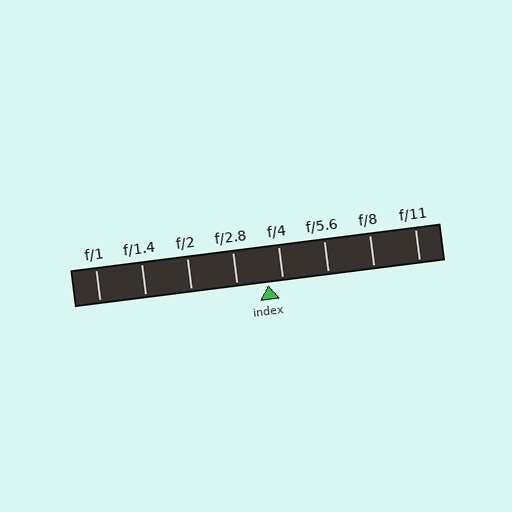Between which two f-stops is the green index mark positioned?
The index mark is between f/2.8 and f/4.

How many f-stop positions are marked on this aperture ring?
There are 8 f-stop positions marked.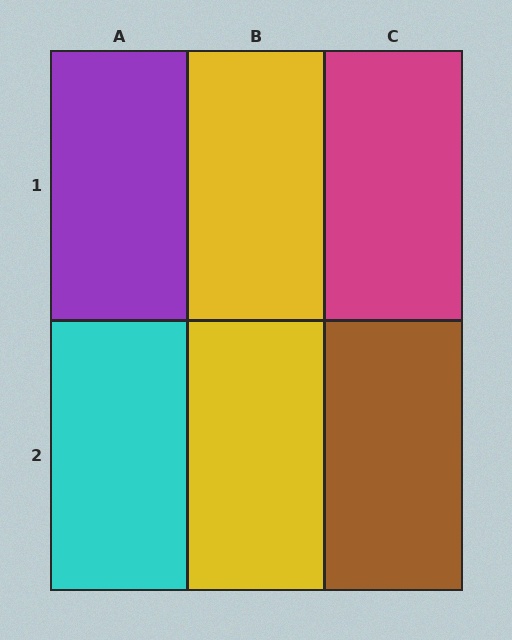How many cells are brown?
1 cell is brown.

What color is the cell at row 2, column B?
Yellow.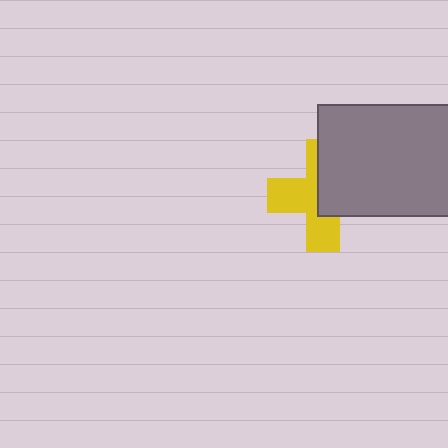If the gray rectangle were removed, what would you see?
You would see the complete yellow cross.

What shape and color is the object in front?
The object in front is a gray rectangle.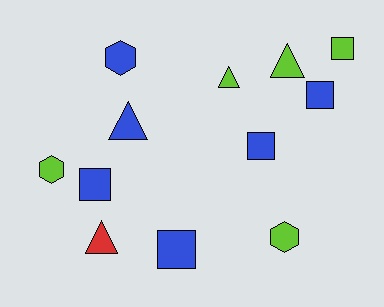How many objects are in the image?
There are 12 objects.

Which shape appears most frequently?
Square, with 5 objects.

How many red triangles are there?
There is 1 red triangle.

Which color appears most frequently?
Blue, with 6 objects.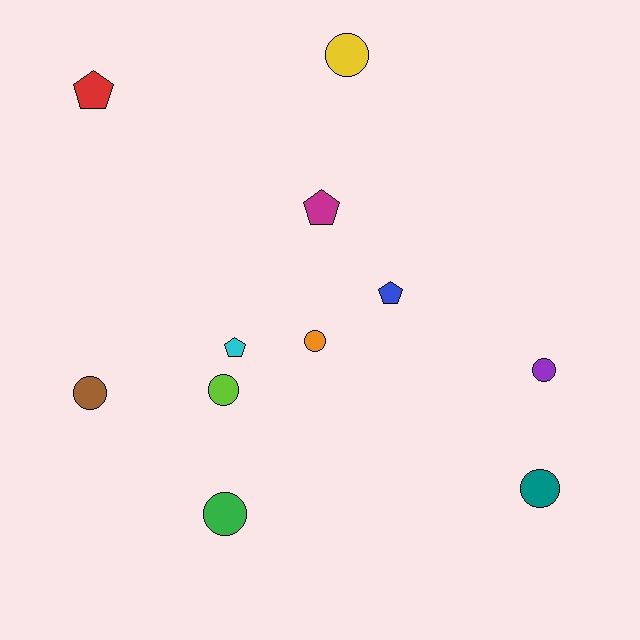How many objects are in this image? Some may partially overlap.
There are 11 objects.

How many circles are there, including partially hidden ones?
There are 7 circles.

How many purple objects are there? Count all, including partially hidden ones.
There is 1 purple object.